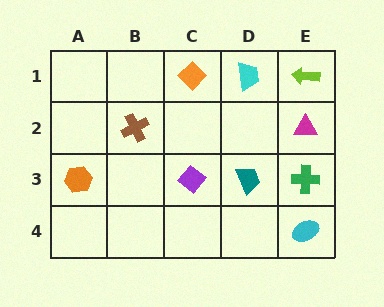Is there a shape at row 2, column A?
No, that cell is empty.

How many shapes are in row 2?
2 shapes.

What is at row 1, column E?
A lime arrow.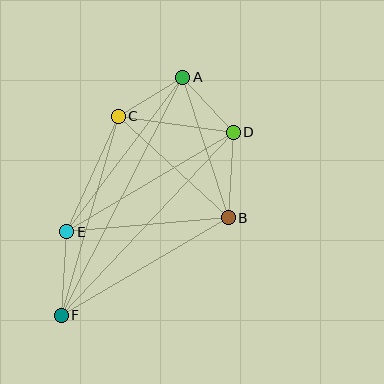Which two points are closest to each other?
Points A and D are closest to each other.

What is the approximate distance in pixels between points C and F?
The distance between C and F is approximately 207 pixels.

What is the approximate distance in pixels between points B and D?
The distance between B and D is approximately 86 pixels.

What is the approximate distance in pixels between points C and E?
The distance between C and E is approximately 126 pixels.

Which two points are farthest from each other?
Points A and F are farthest from each other.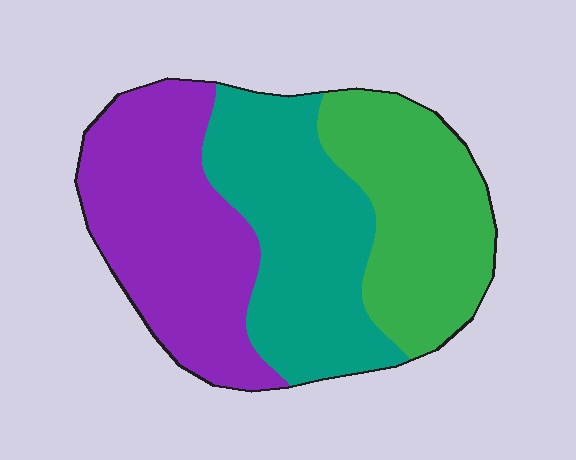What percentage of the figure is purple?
Purple covers roughly 35% of the figure.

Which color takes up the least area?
Green, at roughly 30%.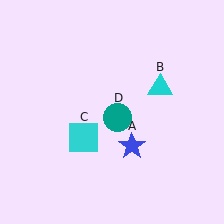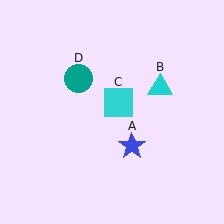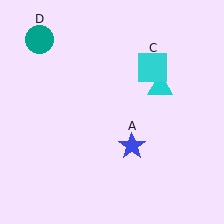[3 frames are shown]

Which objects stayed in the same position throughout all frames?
Blue star (object A) and cyan triangle (object B) remained stationary.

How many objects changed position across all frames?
2 objects changed position: cyan square (object C), teal circle (object D).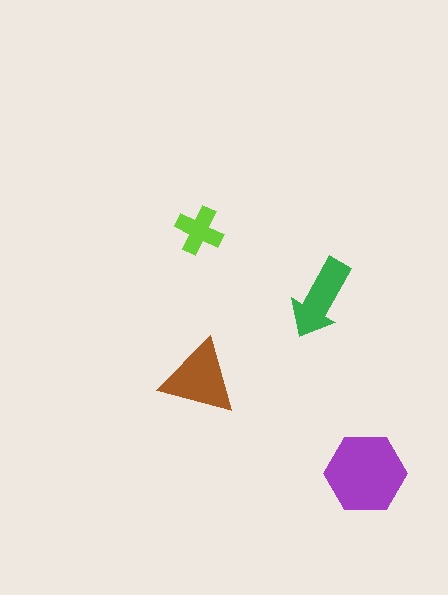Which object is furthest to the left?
The lime cross is leftmost.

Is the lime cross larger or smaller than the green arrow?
Smaller.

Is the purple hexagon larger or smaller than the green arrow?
Larger.